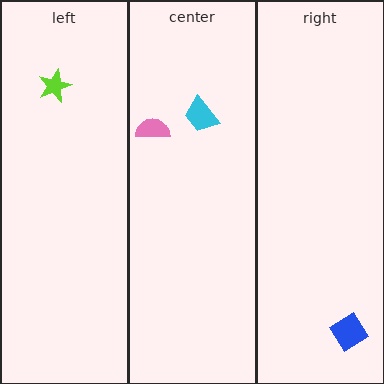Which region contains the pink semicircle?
The center region.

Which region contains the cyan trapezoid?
The center region.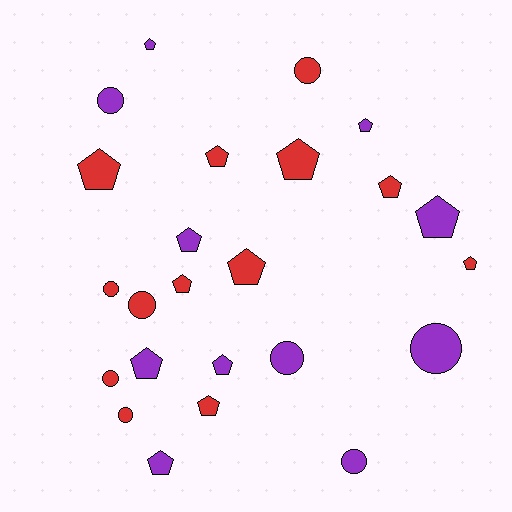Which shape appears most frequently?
Pentagon, with 15 objects.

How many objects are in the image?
There are 24 objects.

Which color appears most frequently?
Red, with 13 objects.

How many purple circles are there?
There are 4 purple circles.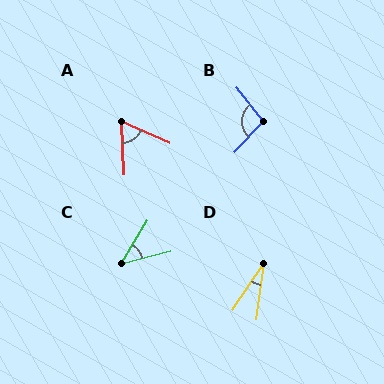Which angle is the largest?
B, at approximately 98 degrees.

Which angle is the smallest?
D, at approximately 26 degrees.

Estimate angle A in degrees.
Approximately 63 degrees.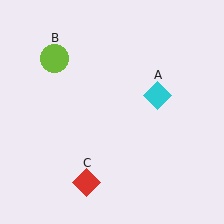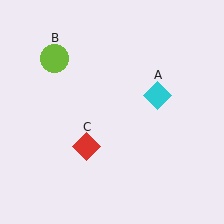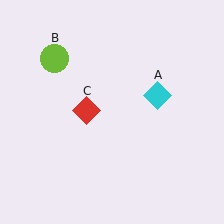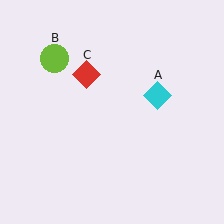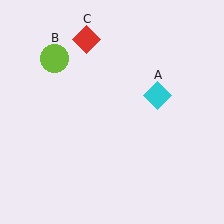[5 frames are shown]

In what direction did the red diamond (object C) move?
The red diamond (object C) moved up.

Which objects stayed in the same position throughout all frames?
Cyan diamond (object A) and lime circle (object B) remained stationary.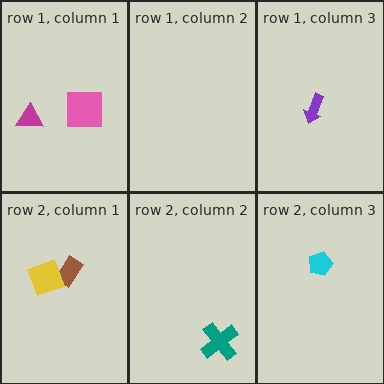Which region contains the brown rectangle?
The row 2, column 1 region.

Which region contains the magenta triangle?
The row 1, column 1 region.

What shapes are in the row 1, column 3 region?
The purple arrow.